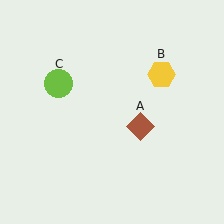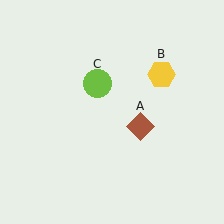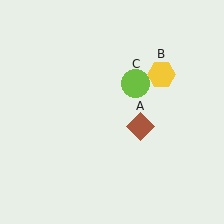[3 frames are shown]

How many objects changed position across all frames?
1 object changed position: lime circle (object C).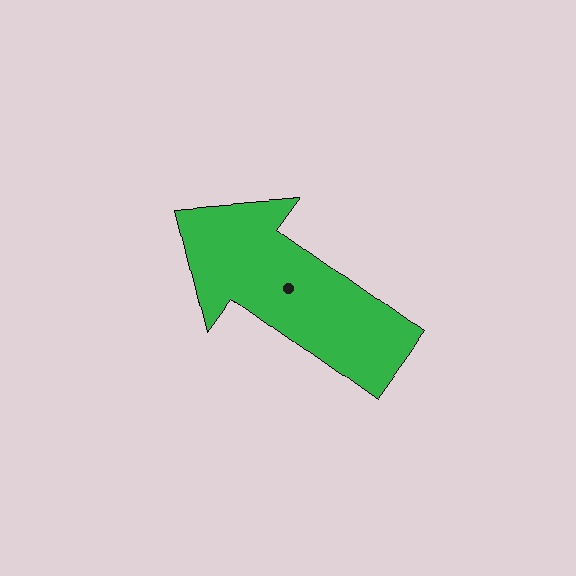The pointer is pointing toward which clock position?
Roughly 10 o'clock.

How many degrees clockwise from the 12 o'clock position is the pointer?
Approximately 306 degrees.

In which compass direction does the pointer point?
Northwest.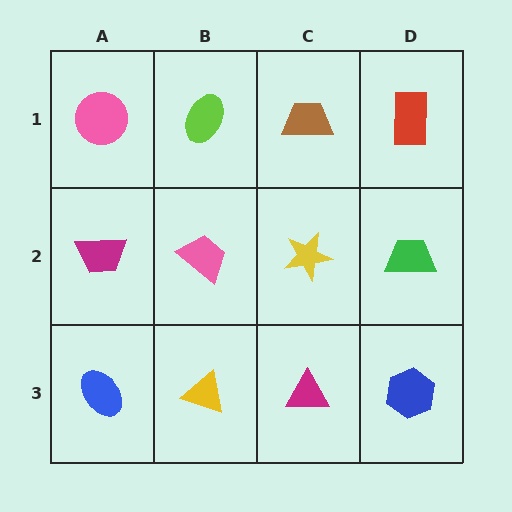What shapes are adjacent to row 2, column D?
A red rectangle (row 1, column D), a blue hexagon (row 3, column D), a yellow star (row 2, column C).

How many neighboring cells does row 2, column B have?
4.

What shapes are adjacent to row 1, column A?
A magenta trapezoid (row 2, column A), a lime ellipse (row 1, column B).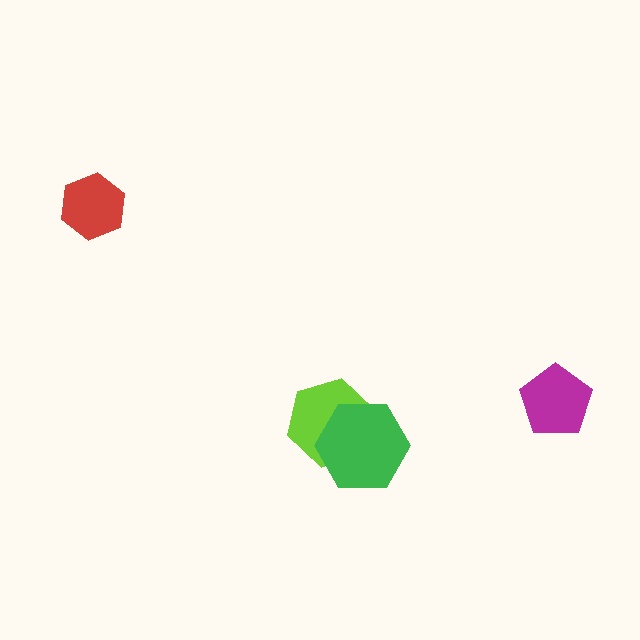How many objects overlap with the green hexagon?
1 object overlaps with the green hexagon.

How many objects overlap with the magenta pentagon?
0 objects overlap with the magenta pentagon.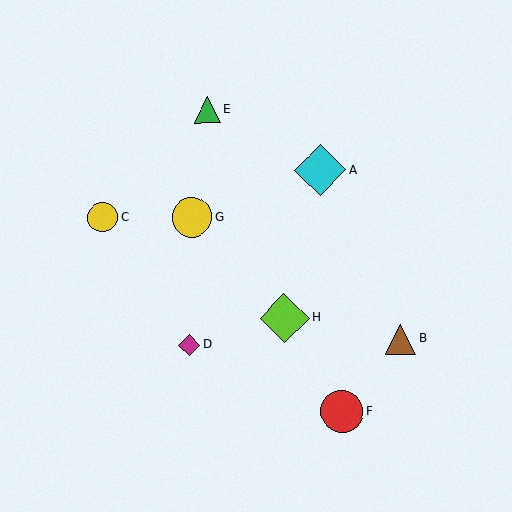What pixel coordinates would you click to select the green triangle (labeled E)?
Click at (207, 110) to select the green triangle E.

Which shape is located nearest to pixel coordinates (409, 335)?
The brown triangle (labeled B) at (400, 339) is nearest to that location.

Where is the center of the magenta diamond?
The center of the magenta diamond is at (189, 345).